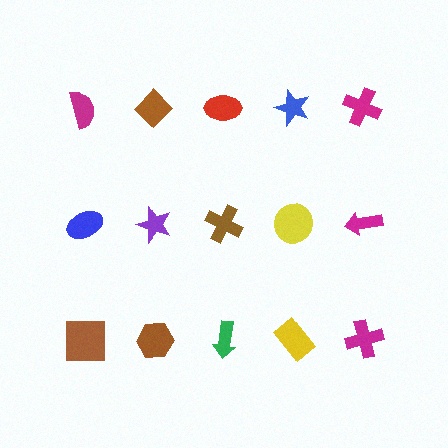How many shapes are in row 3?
5 shapes.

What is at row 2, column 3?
A brown cross.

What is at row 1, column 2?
A brown diamond.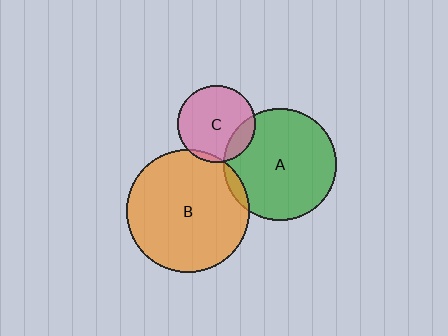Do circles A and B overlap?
Yes.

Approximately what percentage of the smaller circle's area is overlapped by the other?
Approximately 5%.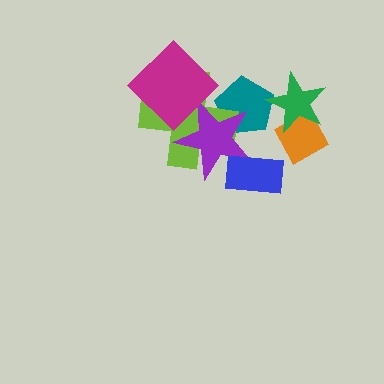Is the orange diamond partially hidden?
Yes, it is partially covered by another shape.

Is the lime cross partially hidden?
Yes, it is partially covered by another shape.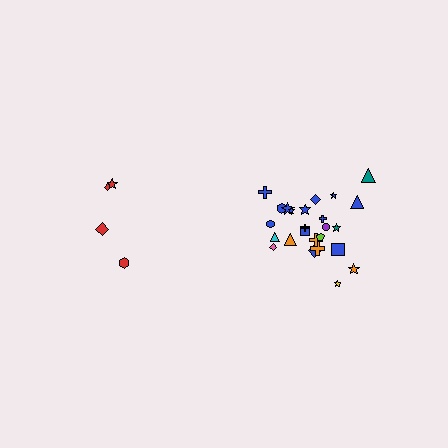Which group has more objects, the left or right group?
The right group.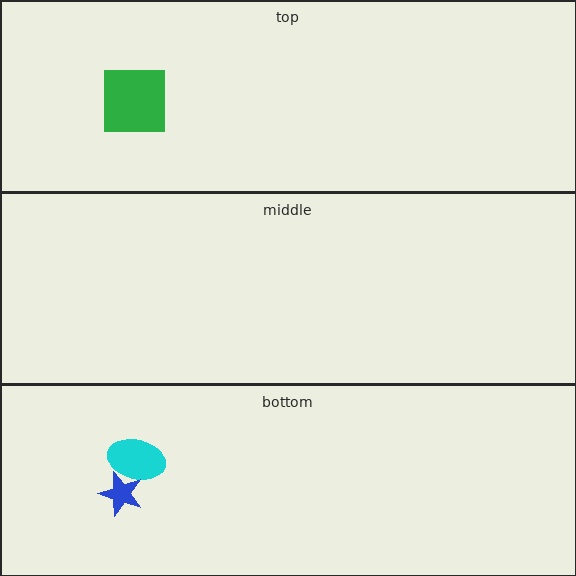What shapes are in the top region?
The green square.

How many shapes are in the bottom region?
2.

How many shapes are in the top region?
1.